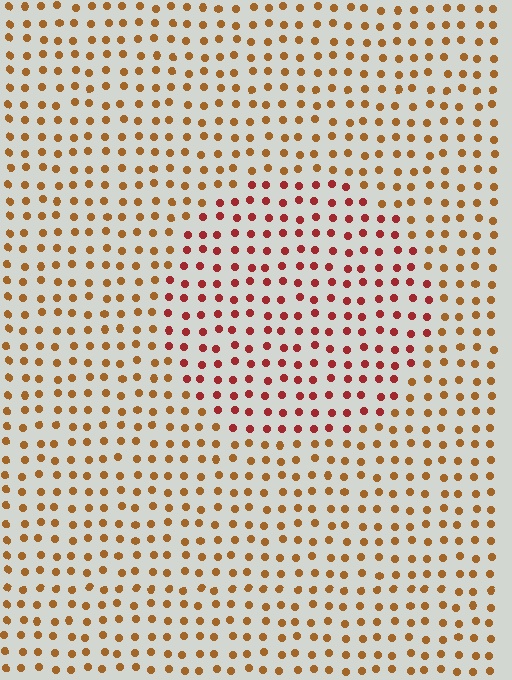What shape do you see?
I see a circle.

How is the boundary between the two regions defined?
The boundary is defined purely by a slight shift in hue (about 34 degrees). Spacing, size, and orientation are identical on both sides.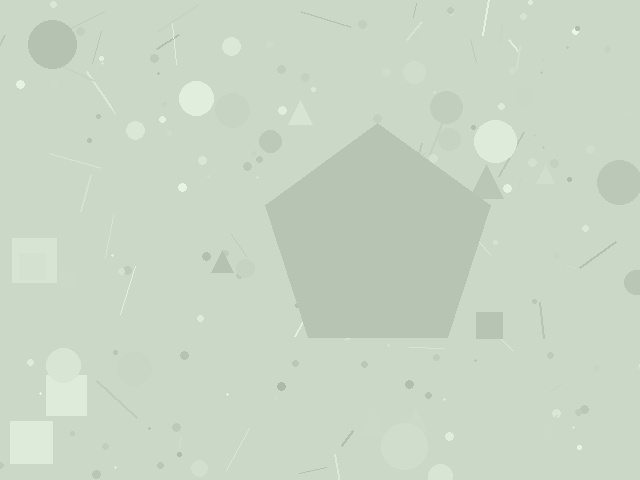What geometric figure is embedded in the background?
A pentagon is embedded in the background.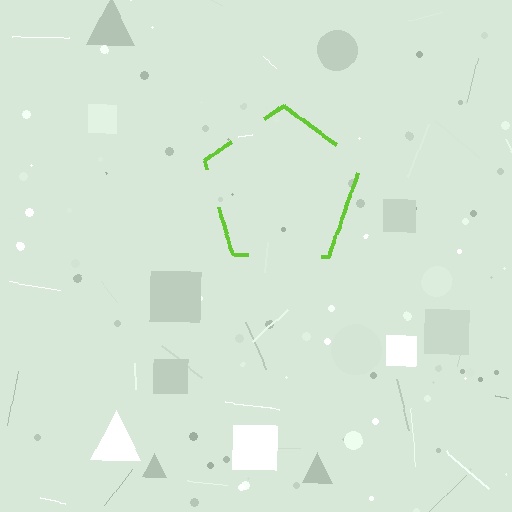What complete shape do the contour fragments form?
The contour fragments form a pentagon.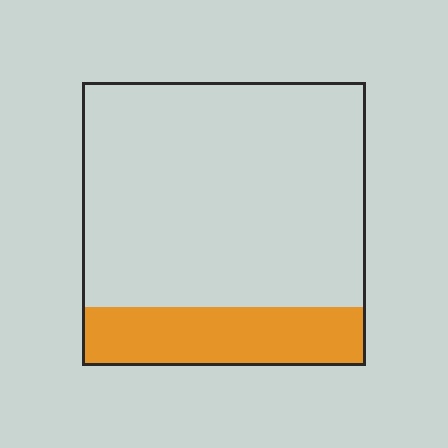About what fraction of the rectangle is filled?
About one fifth (1/5).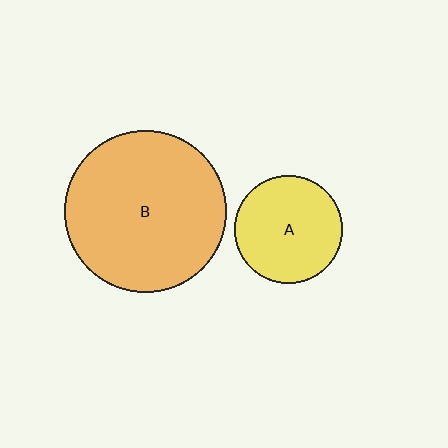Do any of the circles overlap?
No, none of the circles overlap.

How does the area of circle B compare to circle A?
Approximately 2.3 times.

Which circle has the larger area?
Circle B (orange).